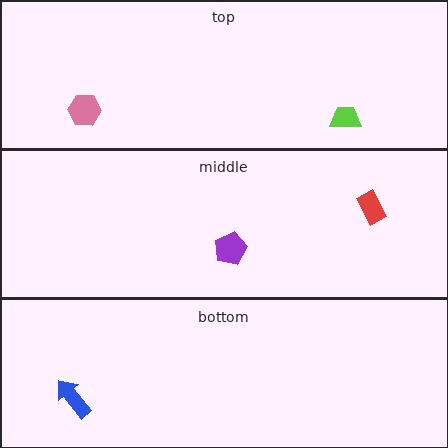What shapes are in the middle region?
The red rectangle, the purple pentagon.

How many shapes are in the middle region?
2.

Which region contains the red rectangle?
The middle region.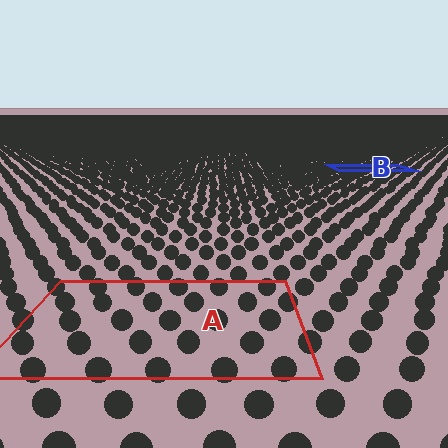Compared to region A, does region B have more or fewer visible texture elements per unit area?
Region B has more texture elements per unit area — they are packed more densely because it is farther away.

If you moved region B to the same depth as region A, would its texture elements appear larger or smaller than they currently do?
They would appear larger. At a closer depth, the same texture elements are projected at a bigger on-screen size.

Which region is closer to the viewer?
Region A is closer. The texture elements there are larger and more spread out.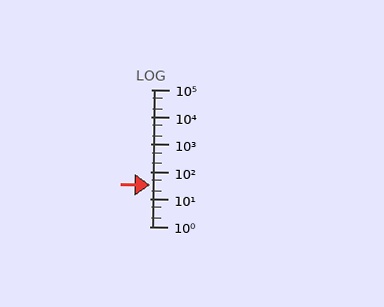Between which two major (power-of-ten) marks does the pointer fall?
The pointer is between 10 and 100.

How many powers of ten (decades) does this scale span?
The scale spans 5 decades, from 1 to 100000.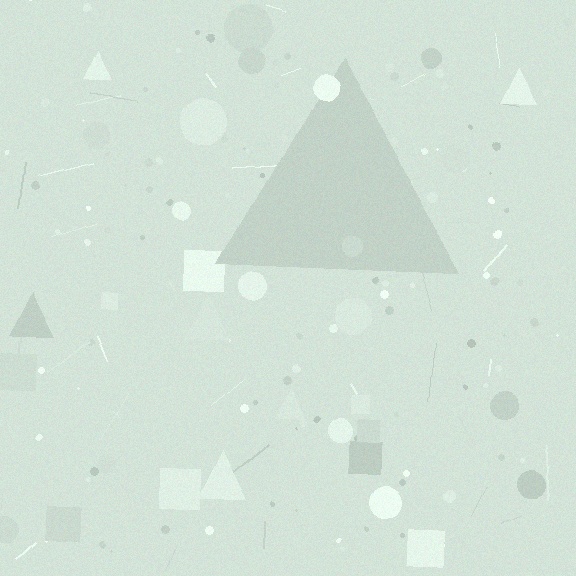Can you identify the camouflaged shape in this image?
The camouflaged shape is a triangle.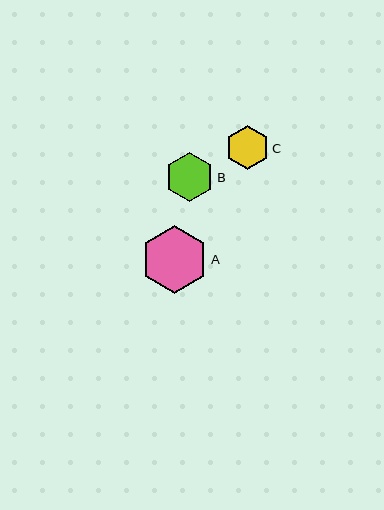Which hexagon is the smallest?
Hexagon C is the smallest with a size of approximately 44 pixels.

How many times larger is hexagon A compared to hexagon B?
Hexagon A is approximately 1.4 times the size of hexagon B.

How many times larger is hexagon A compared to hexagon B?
Hexagon A is approximately 1.4 times the size of hexagon B.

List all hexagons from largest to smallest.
From largest to smallest: A, B, C.